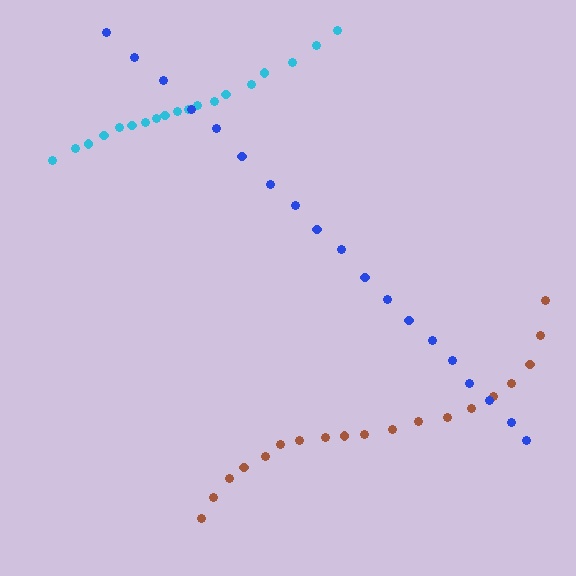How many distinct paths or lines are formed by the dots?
There are 3 distinct paths.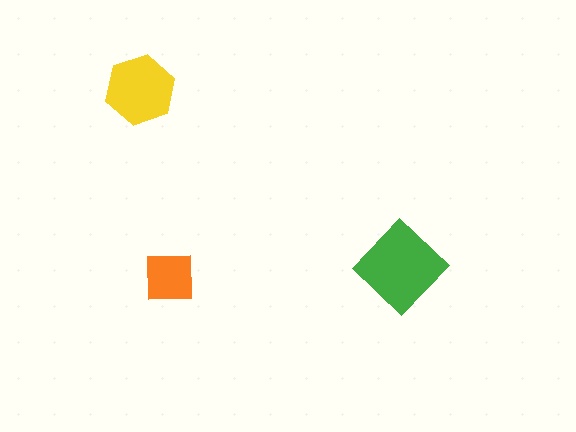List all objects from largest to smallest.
The green diamond, the yellow hexagon, the orange square.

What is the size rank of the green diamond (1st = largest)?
1st.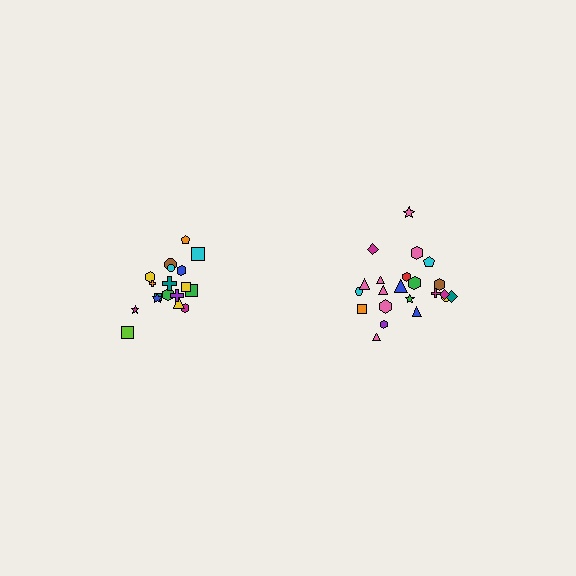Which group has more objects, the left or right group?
The right group.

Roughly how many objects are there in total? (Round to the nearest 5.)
Roughly 40 objects in total.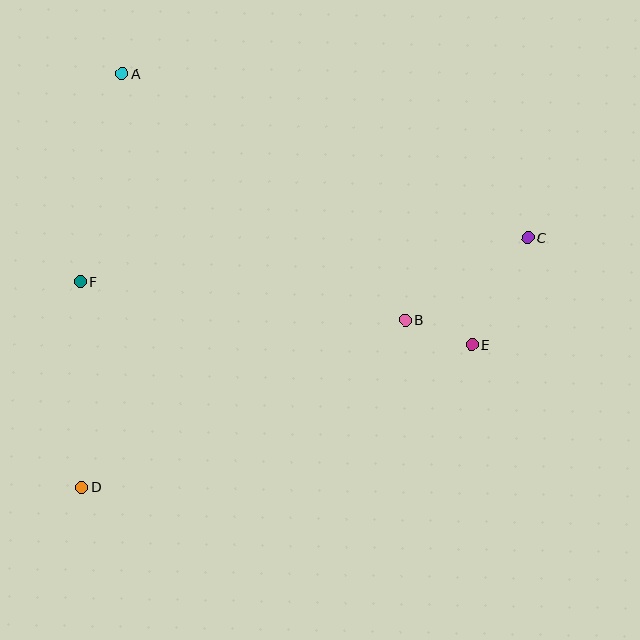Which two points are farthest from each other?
Points C and D are farthest from each other.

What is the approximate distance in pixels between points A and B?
The distance between A and B is approximately 375 pixels.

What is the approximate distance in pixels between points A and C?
The distance between A and C is approximately 438 pixels.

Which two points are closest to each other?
Points B and E are closest to each other.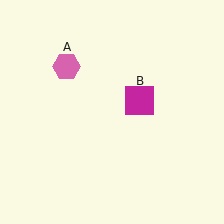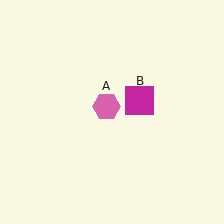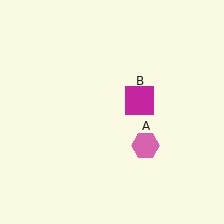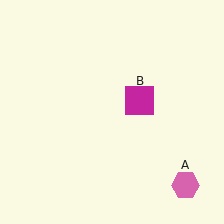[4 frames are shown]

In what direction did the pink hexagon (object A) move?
The pink hexagon (object A) moved down and to the right.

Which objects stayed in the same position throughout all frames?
Magenta square (object B) remained stationary.